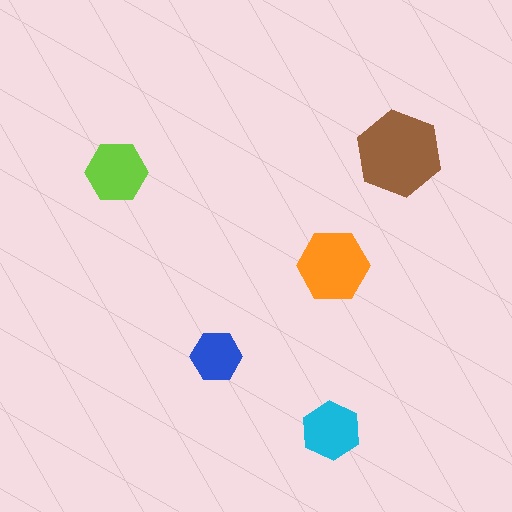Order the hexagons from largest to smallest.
the brown one, the orange one, the lime one, the cyan one, the blue one.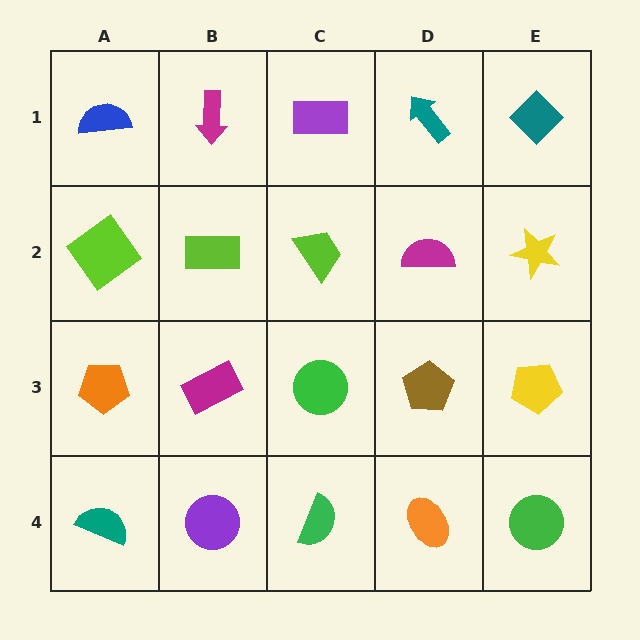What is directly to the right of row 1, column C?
A teal arrow.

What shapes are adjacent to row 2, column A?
A blue semicircle (row 1, column A), an orange pentagon (row 3, column A), a lime rectangle (row 2, column B).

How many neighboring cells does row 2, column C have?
4.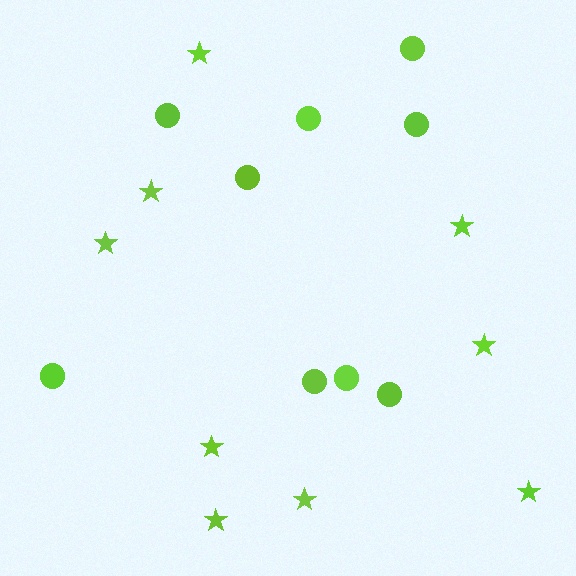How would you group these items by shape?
There are 2 groups: one group of stars (9) and one group of circles (9).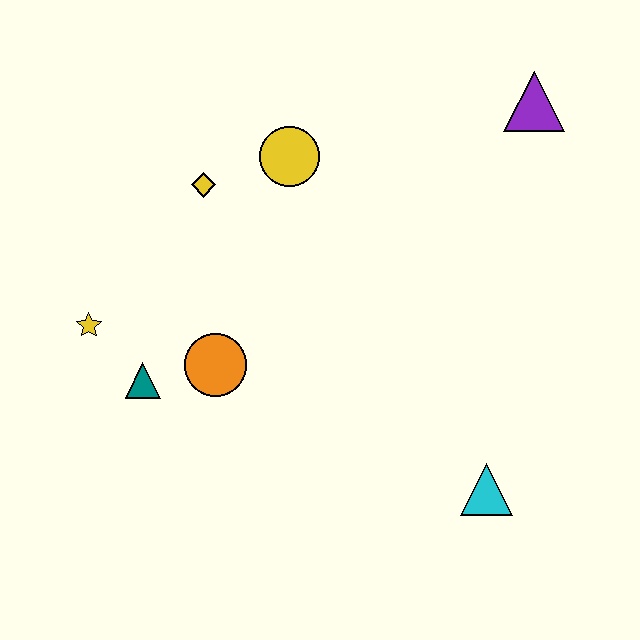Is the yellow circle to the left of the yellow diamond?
No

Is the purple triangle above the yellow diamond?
Yes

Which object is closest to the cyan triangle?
The orange circle is closest to the cyan triangle.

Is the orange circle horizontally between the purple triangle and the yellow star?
Yes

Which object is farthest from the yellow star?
The purple triangle is farthest from the yellow star.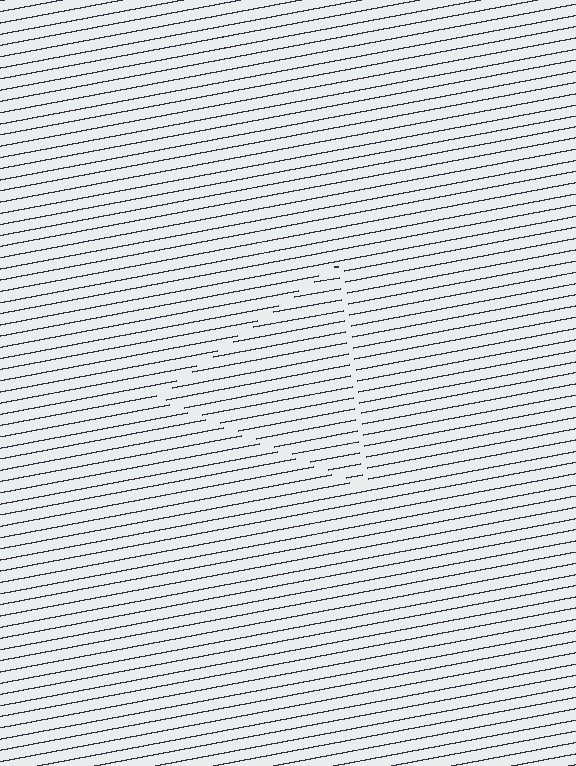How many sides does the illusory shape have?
3 sides — the line-ends trace a triangle.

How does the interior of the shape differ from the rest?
The interior of the shape contains the same grating, shifted by half a period — the contour is defined by the phase discontinuity where line-ends from the inner and outer gratings abut.